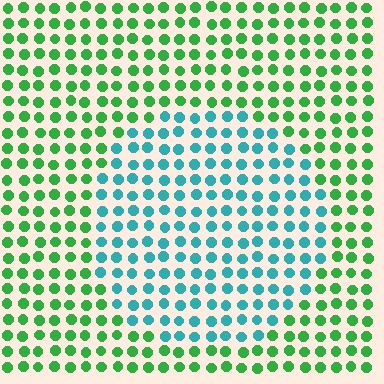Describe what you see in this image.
The image is filled with small green elements in a uniform arrangement. A circle-shaped region is visible where the elements are tinted to a slightly different hue, forming a subtle color boundary.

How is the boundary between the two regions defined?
The boundary is defined purely by a slight shift in hue (about 52 degrees). Spacing, size, and orientation are identical on both sides.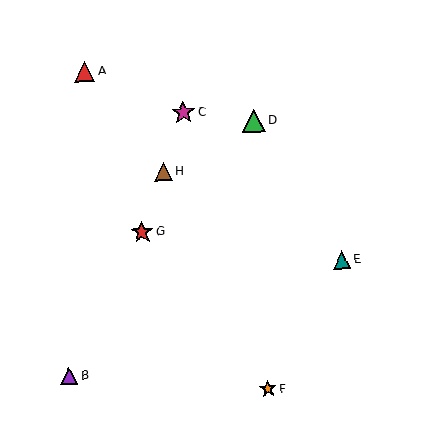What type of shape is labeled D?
Shape D is a green triangle.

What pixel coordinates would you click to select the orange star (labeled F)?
Click at (268, 389) to select the orange star F.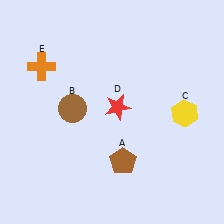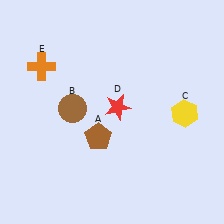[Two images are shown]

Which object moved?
The brown pentagon (A) moved left.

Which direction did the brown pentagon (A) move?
The brown pentagon (A) moved left.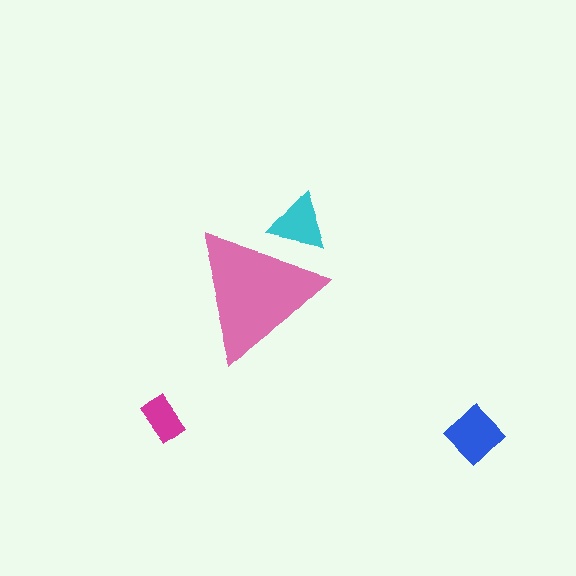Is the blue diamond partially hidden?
No, the blue diamond is fully visible.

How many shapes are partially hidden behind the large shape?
1 shape is partially hidden.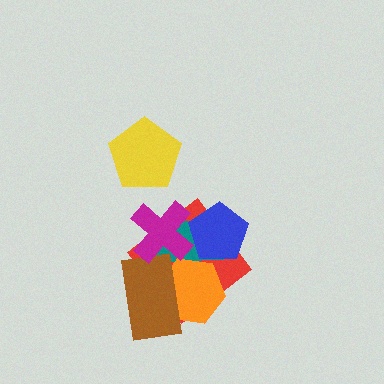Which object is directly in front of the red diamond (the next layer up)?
The teal rectangle is directly in front of the red diamond.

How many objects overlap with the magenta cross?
3 objects overlap with the magenta cross.